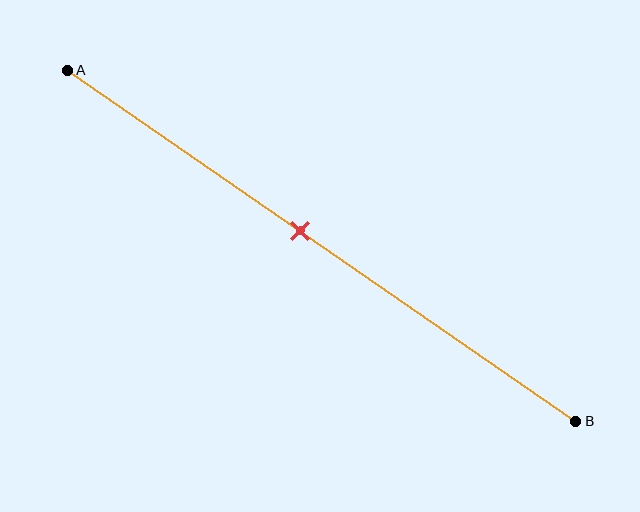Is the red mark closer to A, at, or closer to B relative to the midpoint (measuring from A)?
The red mark is closer to point A than the midpoint of segment AB.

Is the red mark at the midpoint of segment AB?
No, the mark is at about 45% from A, not at the 50% midpoint.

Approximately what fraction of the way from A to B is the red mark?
The red mark is approximately 45% of the way from A to B.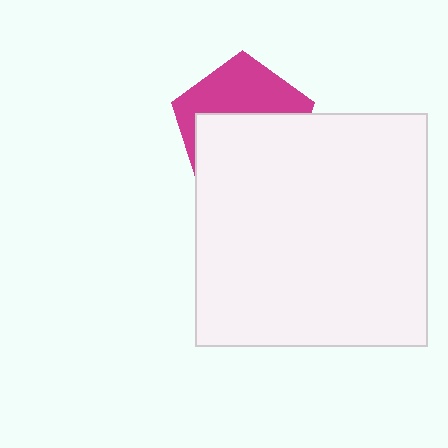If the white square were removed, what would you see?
You would see the complete magenta pentagon.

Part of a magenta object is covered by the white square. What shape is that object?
It is a pentagon.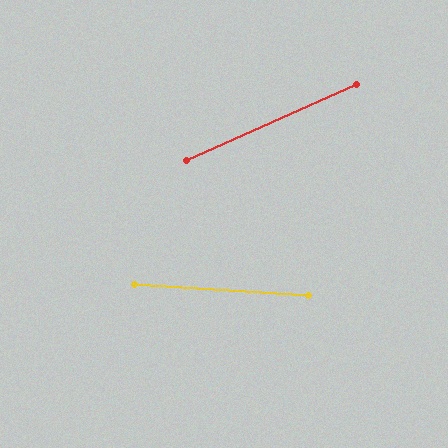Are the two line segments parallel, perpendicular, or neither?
Neither parallel nor perpendicular — they differ by about 28°.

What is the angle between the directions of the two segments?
Approximately 28 degrees.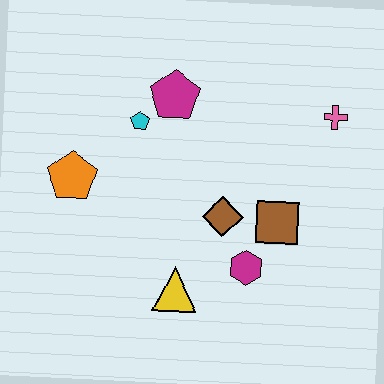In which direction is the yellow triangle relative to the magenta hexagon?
The yellow triangle is to the left of the magenta hexagon.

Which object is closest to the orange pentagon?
The cyan pentagon is closest to the orange pentagon.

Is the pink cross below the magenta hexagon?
No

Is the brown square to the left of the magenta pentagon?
No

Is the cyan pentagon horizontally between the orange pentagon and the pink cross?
Yes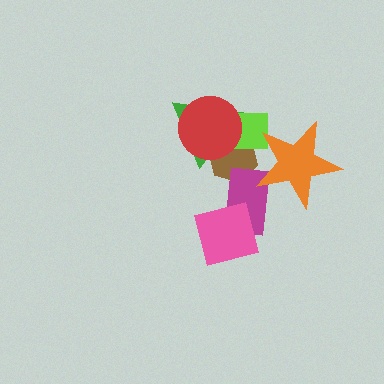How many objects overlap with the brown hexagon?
5 objects overlap with the brown hexagon.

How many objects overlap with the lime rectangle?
4 objects overlap with the lime rectangle.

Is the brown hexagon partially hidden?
Yes, it is partially covered by another shape.